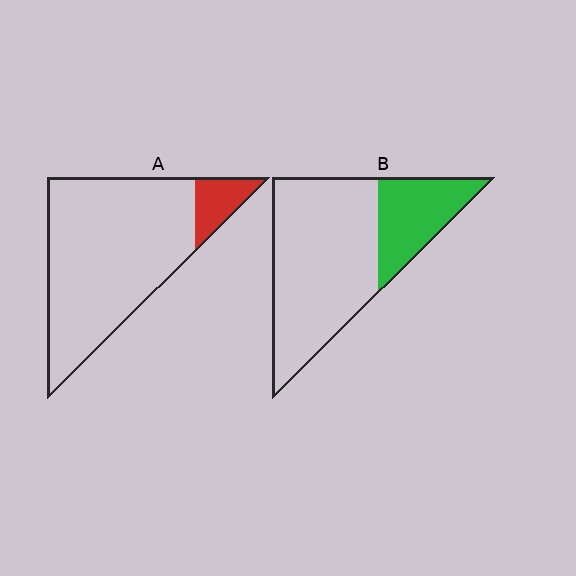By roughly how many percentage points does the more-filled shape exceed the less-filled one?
By roughly 15 percentage points (B over A).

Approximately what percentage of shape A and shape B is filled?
A is approximately 10% and B is approximately 30%.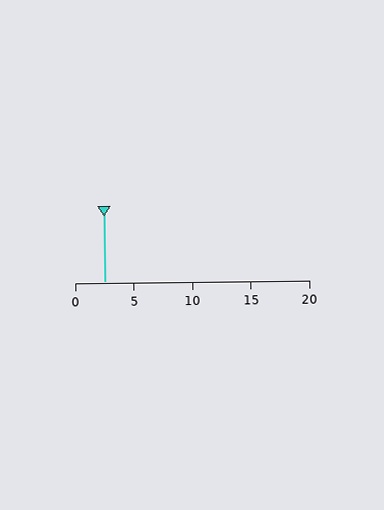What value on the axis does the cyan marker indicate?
The marker indicates approximately 2.5.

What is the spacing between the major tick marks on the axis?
The major ticks are spaced 5 apart.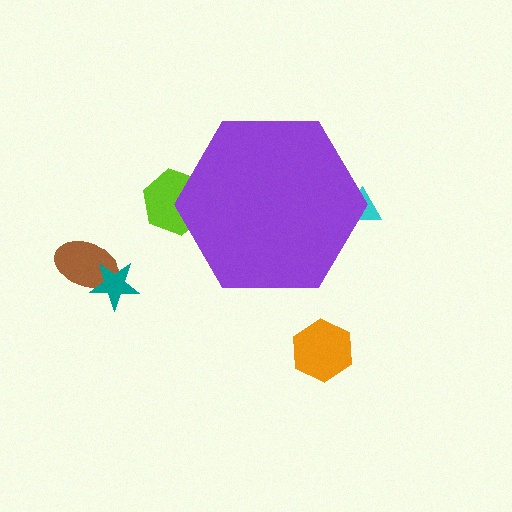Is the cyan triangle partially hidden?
Yes, the cyan triangle is partially hidden behind the purple hexagon.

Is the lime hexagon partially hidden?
Yes, the lime hexagon is partially hidden behind the purple hexagon.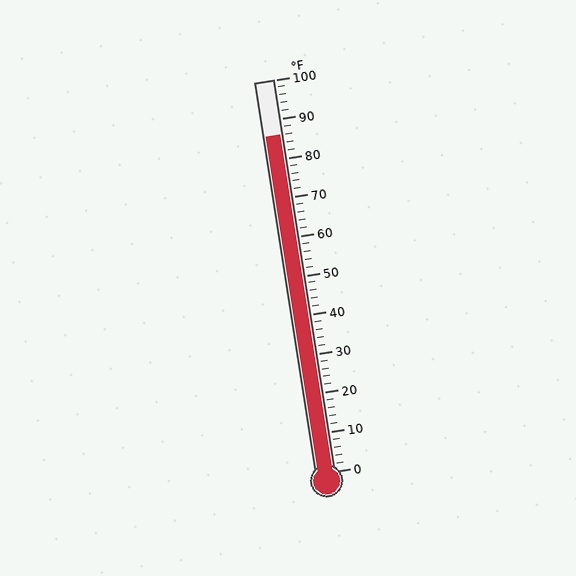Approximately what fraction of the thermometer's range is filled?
The thermometer is filled to approximately 85% of its range.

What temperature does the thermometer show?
The thermometer shows approximately 86°F.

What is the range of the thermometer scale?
The thermometer scale ranges from 0°F to 100°F.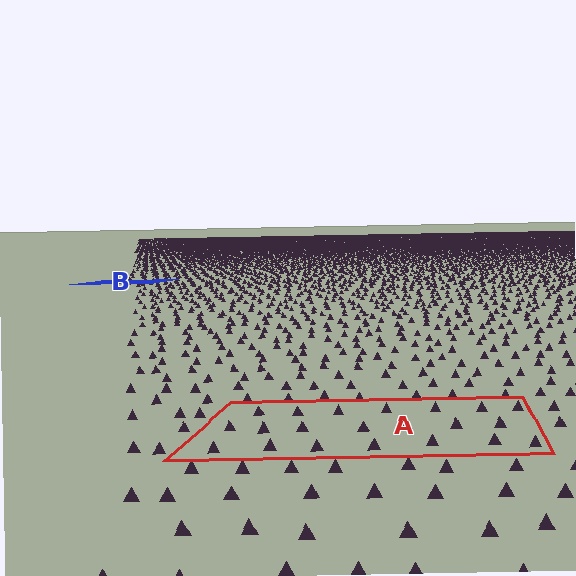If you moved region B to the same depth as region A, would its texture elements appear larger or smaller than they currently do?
They would appear larger. At a closer depth, the same texture elements are projected at a bigger on-screen size.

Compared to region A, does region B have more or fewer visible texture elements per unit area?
Region B has more texture elements per unit area — they are packed more densely because it is farther away.